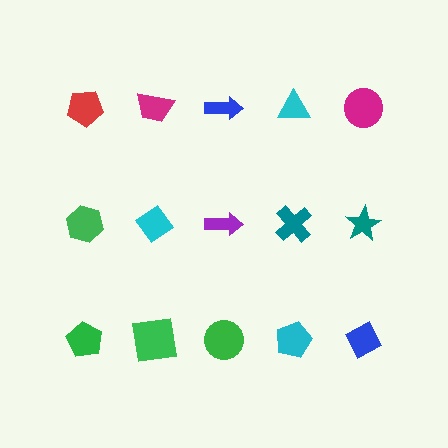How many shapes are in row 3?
5 shapes.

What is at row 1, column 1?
A red pentagon.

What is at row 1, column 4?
A cyan triangle.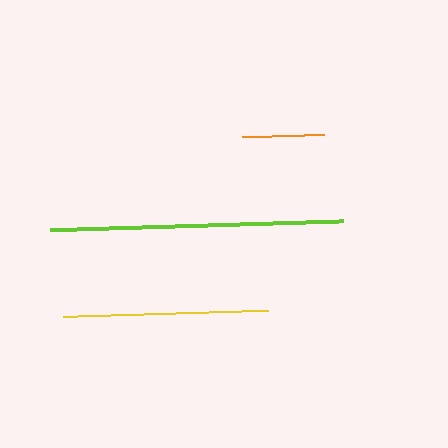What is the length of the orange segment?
The orange segment is approximately 83 pixels long.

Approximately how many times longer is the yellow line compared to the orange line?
The yellow line is approximately 2.5 times the length of the orange line.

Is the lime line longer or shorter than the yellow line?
The lime line is longer than the yellow line.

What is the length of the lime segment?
The lime segment is approximately 293 pixels long.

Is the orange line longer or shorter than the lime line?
The lime line is longer than the orange line.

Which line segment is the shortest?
The orange line is the shortest at approximately 83 pixels.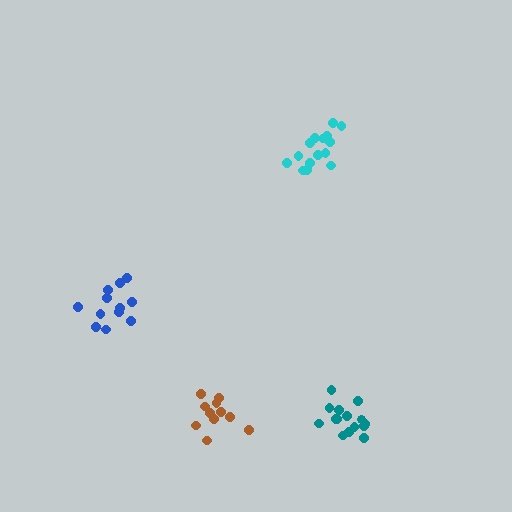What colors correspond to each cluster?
The clusters are colored: cyan, teal, blue, brown.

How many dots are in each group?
Group 1: 15 dots, Group 2: 15 dots, Group 3: 12 dots, Group 4: 11 dots (53 total).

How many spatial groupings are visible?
There are 4 spatial groupings.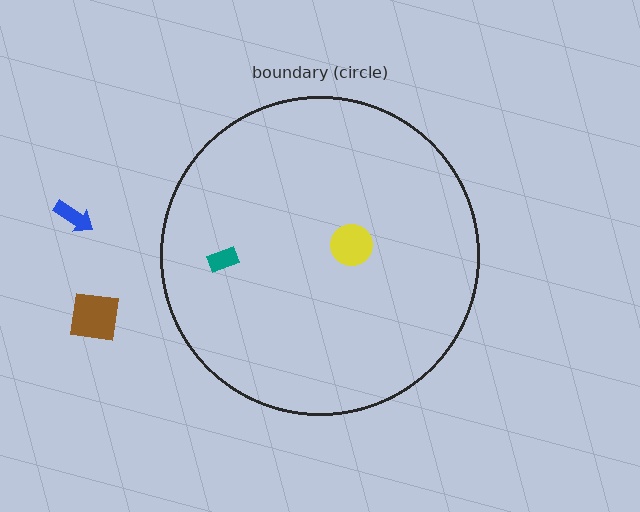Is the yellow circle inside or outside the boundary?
Inside.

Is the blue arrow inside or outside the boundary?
Outside.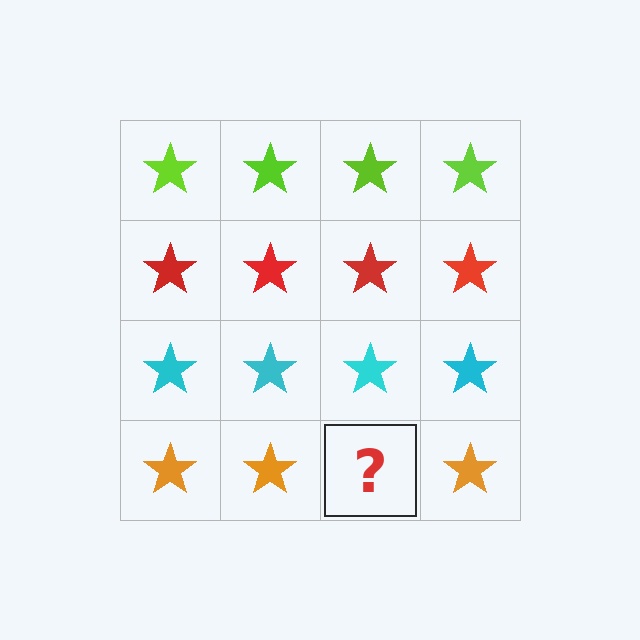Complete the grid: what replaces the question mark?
The question mark should be replaced with an orange star.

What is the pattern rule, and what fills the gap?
The rule is that each row has a consistent color. The gap should be filled with an orange star.